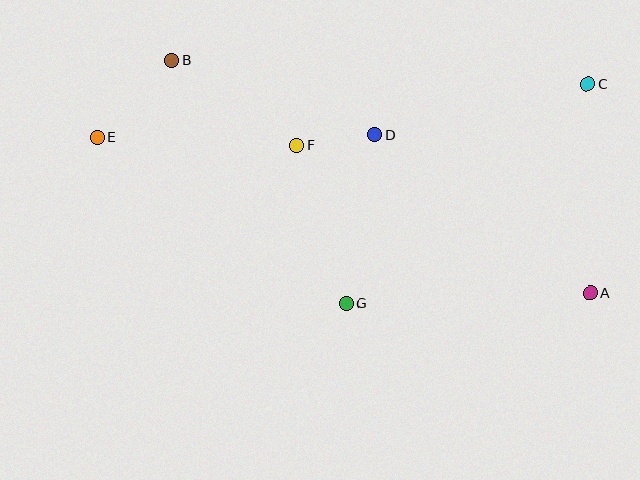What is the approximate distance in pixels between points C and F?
The distance between C and F is approximately 297 pixels.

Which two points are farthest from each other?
Points A and E are farthest from each other.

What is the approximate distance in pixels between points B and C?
The distance between B and C is approximately 417 pixels.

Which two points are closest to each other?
Points D and F are closest to each other.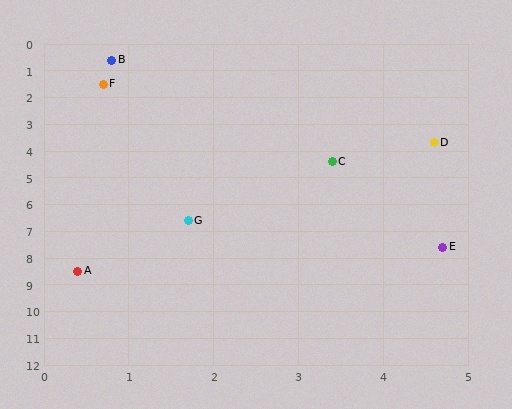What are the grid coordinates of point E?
Point E is at approximately (4.7, 7.6).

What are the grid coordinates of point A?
Point A is at approximately (0.4, 8.5).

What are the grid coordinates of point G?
Point G is at approximately (1.7, 6.6).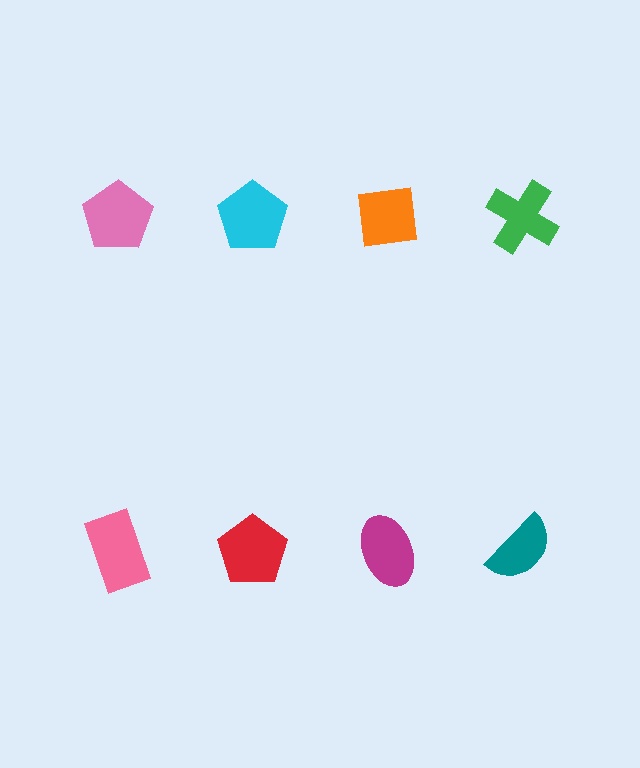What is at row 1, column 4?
A green cross.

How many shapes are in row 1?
4 shapes.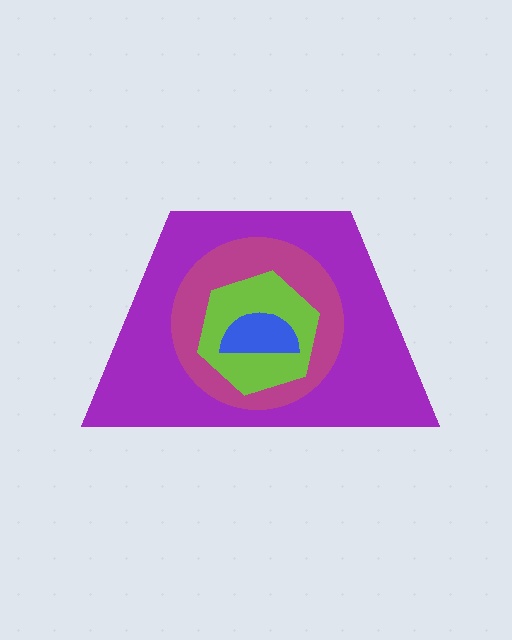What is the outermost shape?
The purple trapezoid.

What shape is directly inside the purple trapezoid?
The magenta circle.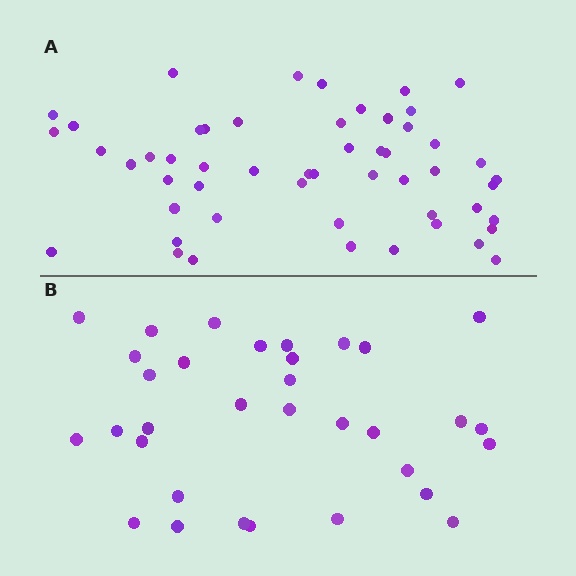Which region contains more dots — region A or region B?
Region A (the top region) has more dots.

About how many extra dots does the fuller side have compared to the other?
Region A has approximately 20 more dots than region B.